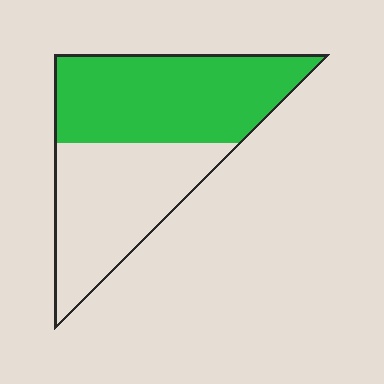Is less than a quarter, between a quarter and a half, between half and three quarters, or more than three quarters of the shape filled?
Between half and three quarters.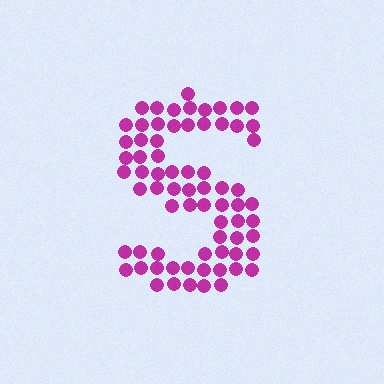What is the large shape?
The large shape is the letter S.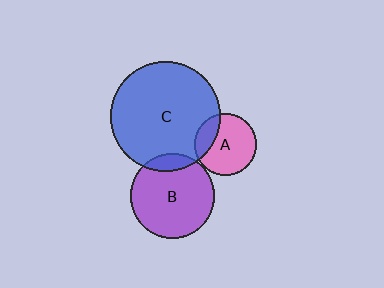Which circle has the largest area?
Circle C (blue).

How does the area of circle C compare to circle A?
Approximately 3.2 times.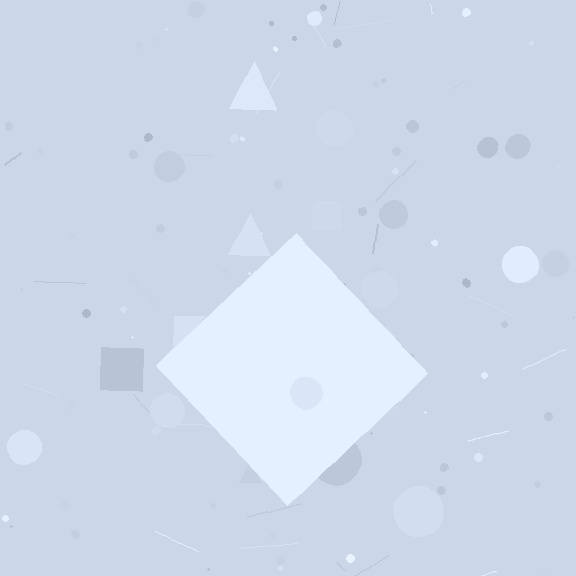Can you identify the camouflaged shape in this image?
The camouflaged shape is a diamond.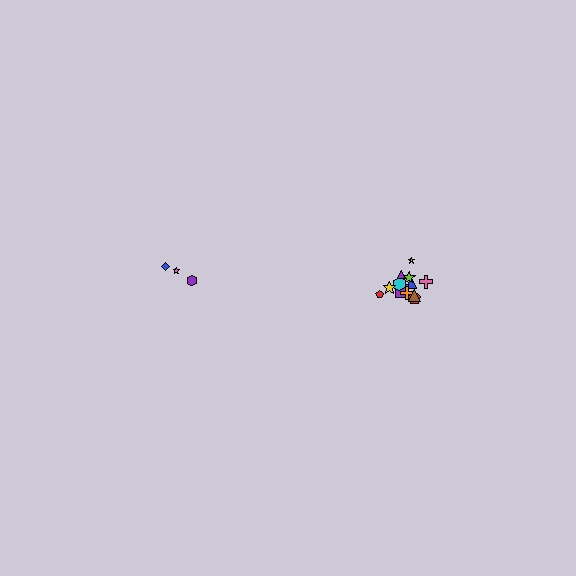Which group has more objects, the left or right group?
The right group.